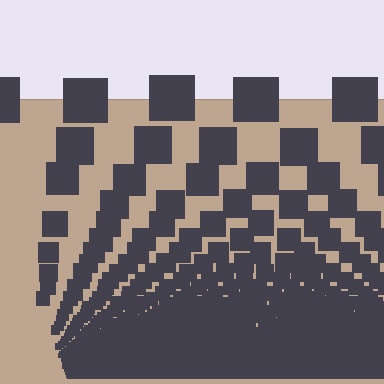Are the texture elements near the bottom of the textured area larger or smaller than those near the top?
Smaller. The gradient is inverted — elements near the bottom are smaller and denser.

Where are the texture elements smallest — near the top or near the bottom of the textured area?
Near the bottom.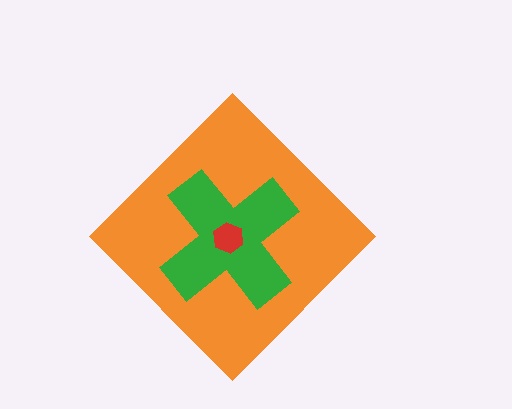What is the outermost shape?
The orange diamond.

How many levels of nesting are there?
3.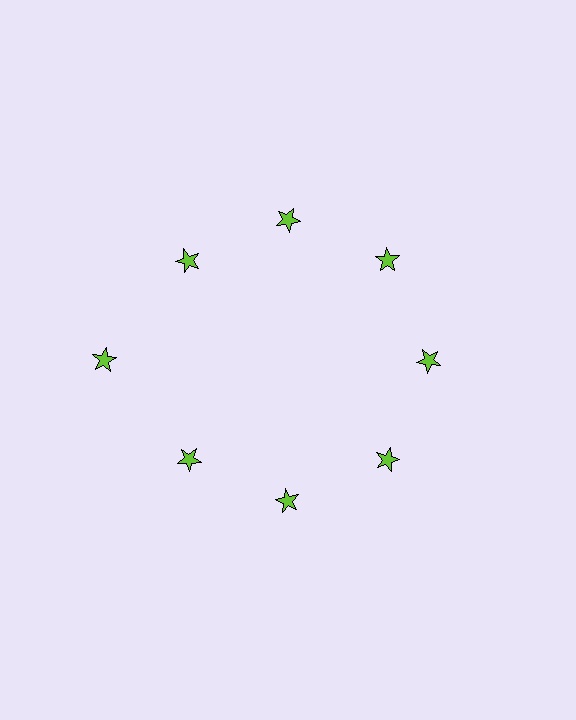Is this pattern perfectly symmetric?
No. The 8 lime stars are arranged in a ring, but one element near the 9 o'clock position is pushed outward from the center, breaking the 8-fold rotational symmetry.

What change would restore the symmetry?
The symmetry would be restored by moving it inward, back onto the ring so that all 8 stars sit at equal angles and equal distance from the center.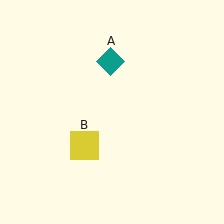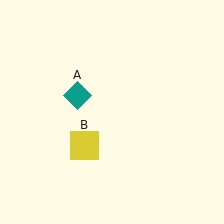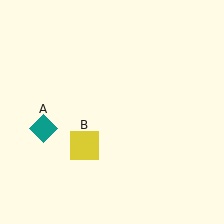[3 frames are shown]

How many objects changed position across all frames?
1 object changed position: teal diamond (object A).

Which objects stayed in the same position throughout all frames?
Yellow square (object B) remained stationary.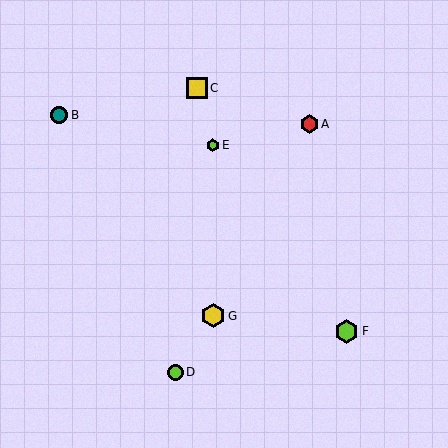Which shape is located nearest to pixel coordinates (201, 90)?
The yellow square (labeled C) at (197, 88) is nearest to that location.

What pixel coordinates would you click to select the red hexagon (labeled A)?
Click at (309, 124) to select the red hexagon A.